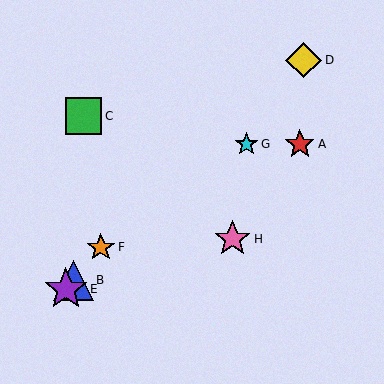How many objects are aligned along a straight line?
3 objects (B, E, F) are aligned along a straight line.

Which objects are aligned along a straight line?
Objects B, E, F are aligned along a straight line.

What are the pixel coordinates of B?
Object B is at (73, 280).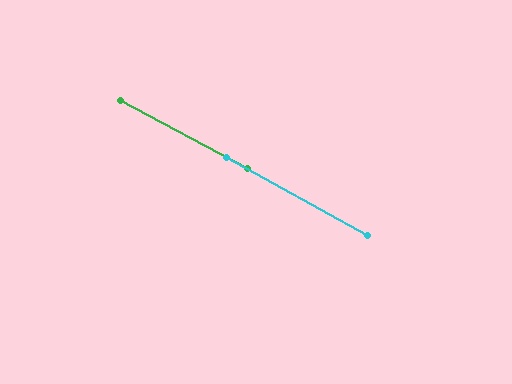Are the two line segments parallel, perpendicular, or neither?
Parallel — their directions differ by only 0.4°.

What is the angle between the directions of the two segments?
Approximately 0 degrees.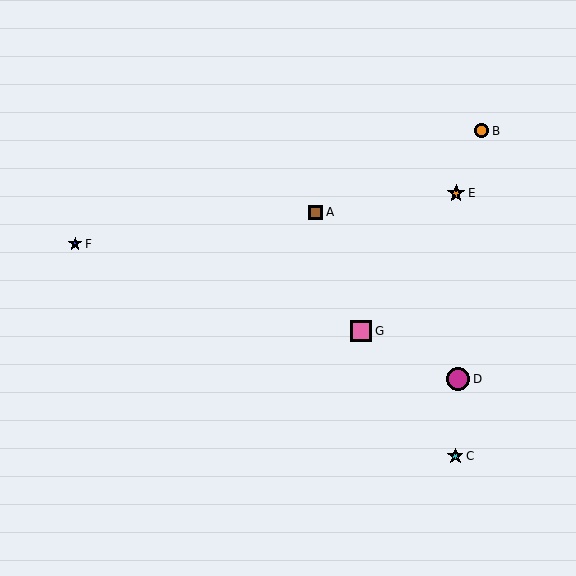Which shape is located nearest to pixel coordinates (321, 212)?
The brown square (labeled A) at (316, 212) is nearest to that location.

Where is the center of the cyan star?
The center of the cyan star is at (455, 456).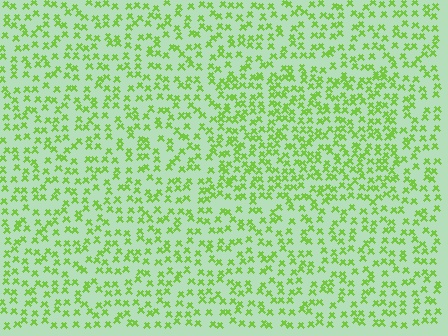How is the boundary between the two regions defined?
The boundary is defined by a change in element density (approximately 1.5x ratio). All elements are the same color, size, and shape.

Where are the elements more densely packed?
The elements are more densely packed inside the rectangle boundary.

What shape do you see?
I see a rectangle.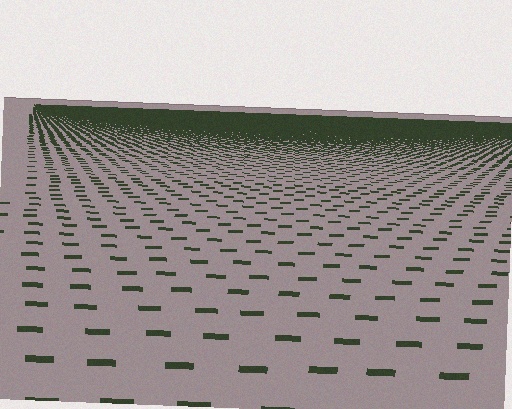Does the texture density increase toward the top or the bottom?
Density increases toward the top.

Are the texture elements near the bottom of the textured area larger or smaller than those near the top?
Larger. Near the bottom, elements are closer to the viewer and appear at a bigger on-screen size.